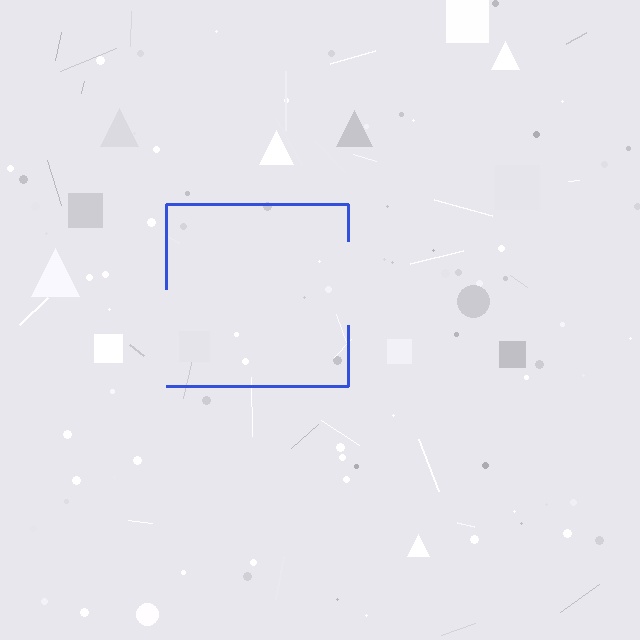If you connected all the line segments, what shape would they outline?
They would outline a square.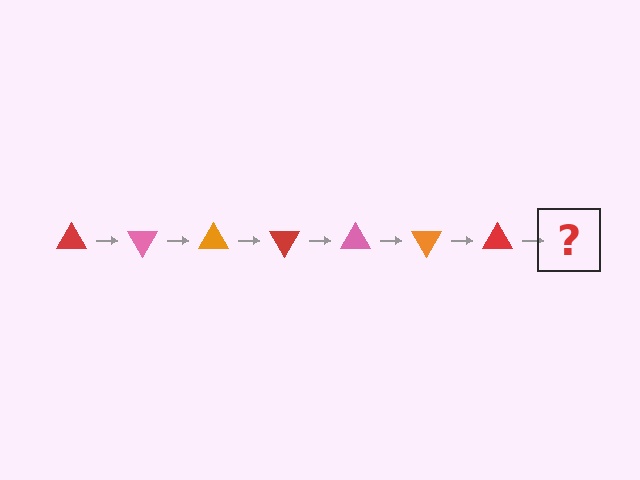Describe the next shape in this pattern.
It should be a pink triangle, rotated 420 degrees from the start.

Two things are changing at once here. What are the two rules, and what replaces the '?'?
The two rules are that it rotates 60 degrees each step and the color cycles through red, pink, and orange. The '?' should be a pink triangle, rotated 420 degrees from the start.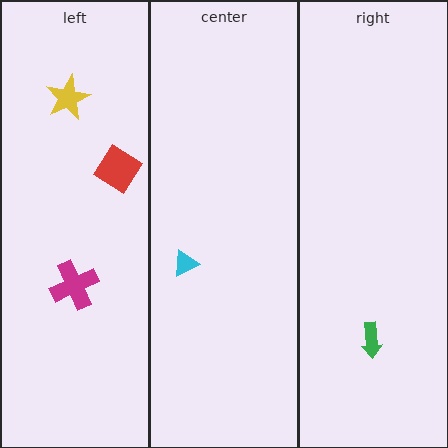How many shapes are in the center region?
1.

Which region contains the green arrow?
The right region.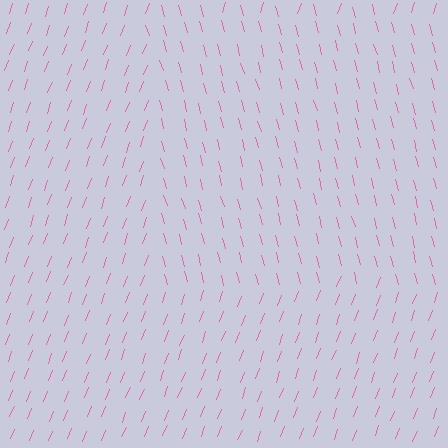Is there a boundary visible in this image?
Yes, there is a texture boundary formed by a change in line orientation.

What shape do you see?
I see a rectangle.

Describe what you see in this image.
The image is filled with small pink line segments. A rectangle region in the image has lines oriented differently from the surrounding lines, creating a visible texture boundary.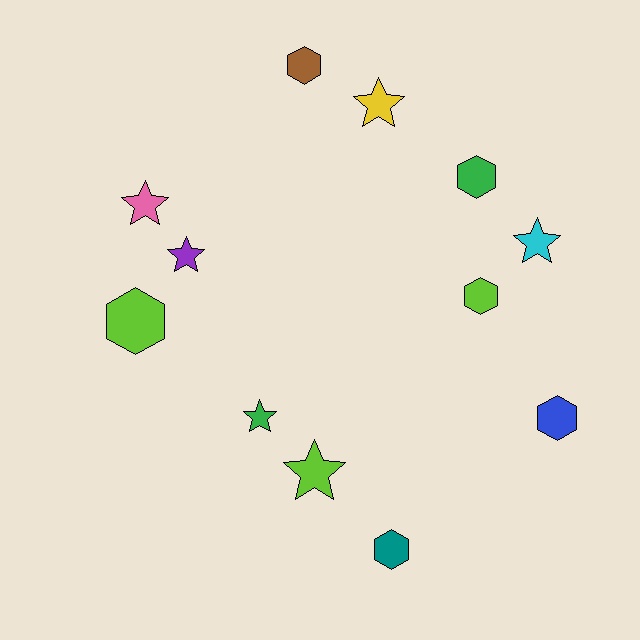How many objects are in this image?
There are 12 objects.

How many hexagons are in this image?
There are 6 hexagons.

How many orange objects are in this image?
There are no orange objects.